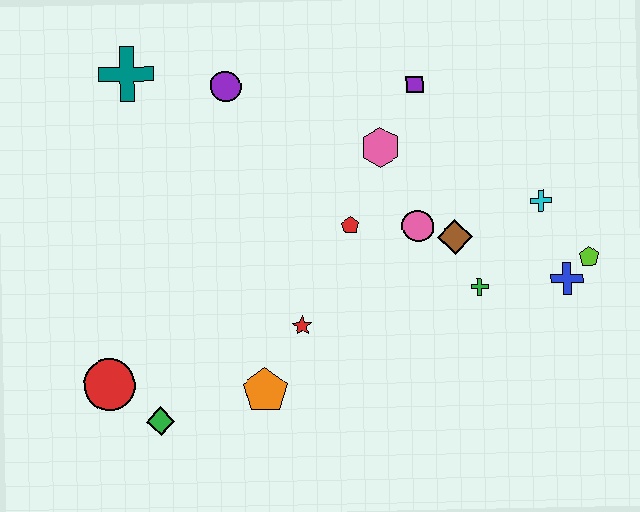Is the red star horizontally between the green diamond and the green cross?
Yes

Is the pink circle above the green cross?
Yes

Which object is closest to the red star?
The orange pentagon is closest to the red star.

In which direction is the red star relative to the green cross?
The red star is to the left of the green cross.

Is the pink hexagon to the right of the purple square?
No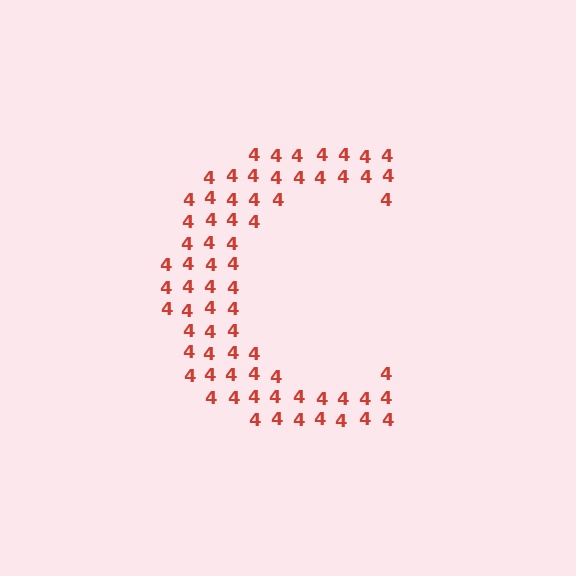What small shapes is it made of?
It is made of small digit 4's.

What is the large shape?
The large shape is the letter C.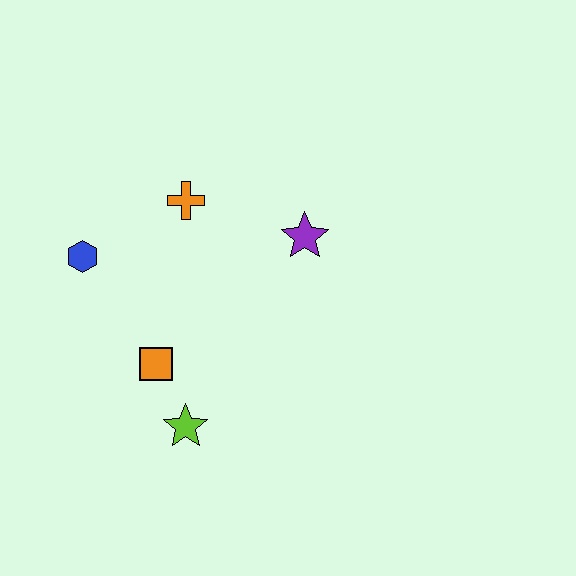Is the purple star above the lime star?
Yes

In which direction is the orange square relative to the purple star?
The orange square is to the left of the purple star.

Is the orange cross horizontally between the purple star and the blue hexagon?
Yes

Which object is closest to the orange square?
The lime star is closest to the orange square.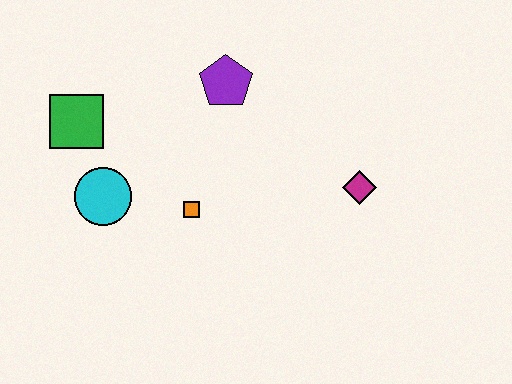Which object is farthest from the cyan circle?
The magenta diamond is farthest from the cyan circle.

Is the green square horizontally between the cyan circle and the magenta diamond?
No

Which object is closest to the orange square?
The cyan circle is closest to the orange square.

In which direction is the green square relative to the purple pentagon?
The green square is to the left of the purple pentagon.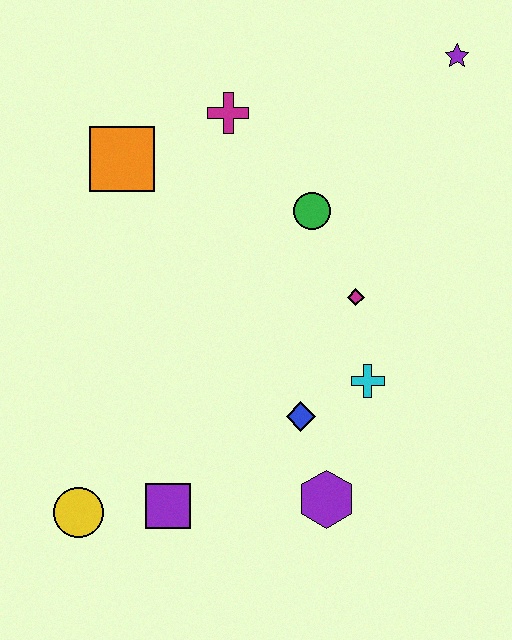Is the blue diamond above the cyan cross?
No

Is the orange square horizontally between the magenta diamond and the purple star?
No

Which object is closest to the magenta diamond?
The cyan cross is closest to the magenta diamond.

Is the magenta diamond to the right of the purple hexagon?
Yes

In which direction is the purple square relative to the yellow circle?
The purple square is to the right of the yellow circle.